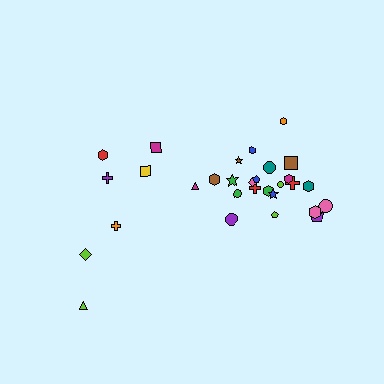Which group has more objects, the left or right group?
The right group.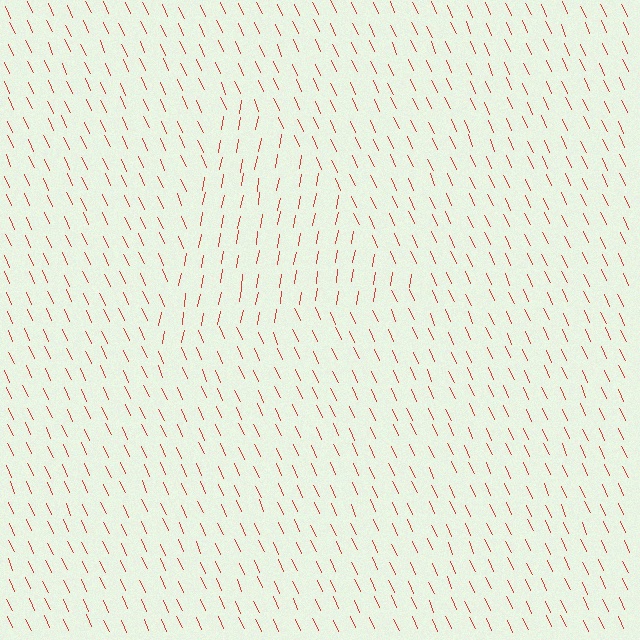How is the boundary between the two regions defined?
The boundary is defined purely by a change in line orientation (approximately 34 degrees difference). All lines are the same color and thickness.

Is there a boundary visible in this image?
Yes, there is a texture boundary formed by a change in line orientation.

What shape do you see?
I see a triangle.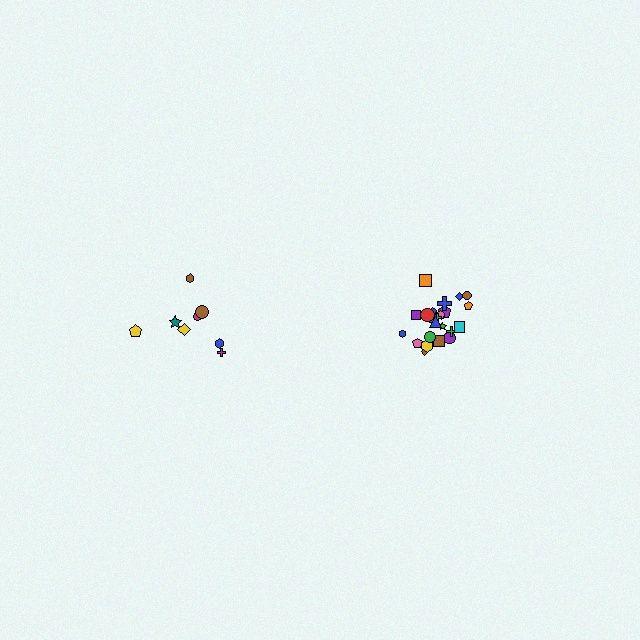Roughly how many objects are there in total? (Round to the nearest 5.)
Roughly 35 objects in total.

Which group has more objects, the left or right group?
The right group.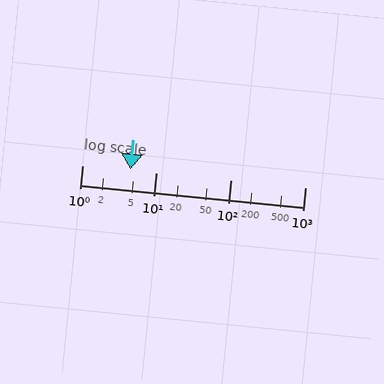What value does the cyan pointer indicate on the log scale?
The pointer indicates approximately 4.5.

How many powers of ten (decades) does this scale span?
The scale spans 3 decades, from 1 to 1000.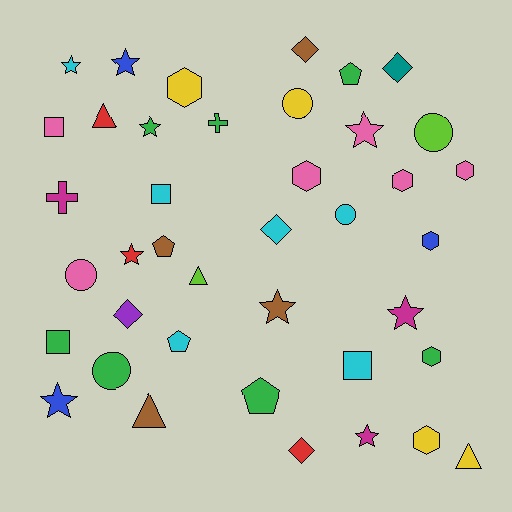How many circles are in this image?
There are 5 circles.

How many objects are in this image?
There are 40 objects.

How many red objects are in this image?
There are 3 red objects.